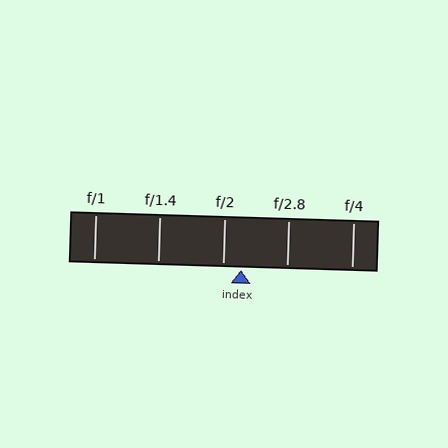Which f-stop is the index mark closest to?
The index mark is closest to f/2.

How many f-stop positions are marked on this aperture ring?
There are 5 f-stop positions marked.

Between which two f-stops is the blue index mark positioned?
The index mark is between f/2 and f/2.8.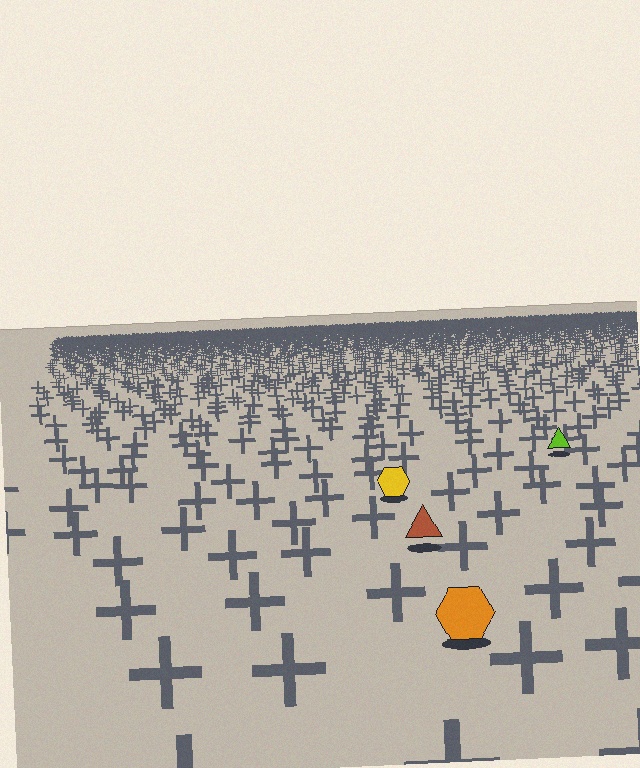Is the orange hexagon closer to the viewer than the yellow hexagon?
Yes. The orange hexagon is closer — you can tell from the texture gradient: the ground texture is coarser near it.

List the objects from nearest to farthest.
From nearest to farthest: the orange hexagon, the brown triangle, the yellow hexagon, the lime triangle.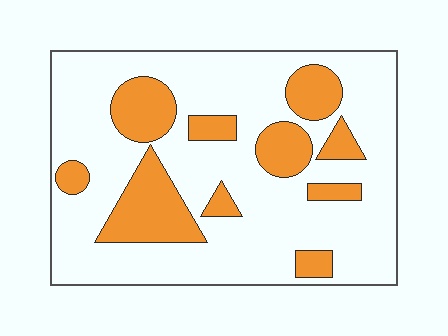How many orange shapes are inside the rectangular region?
10.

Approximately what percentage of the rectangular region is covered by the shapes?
Approximately 25%.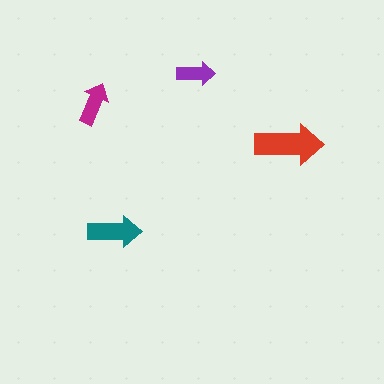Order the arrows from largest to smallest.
the red one, the teal one, the magenta one, the purple one.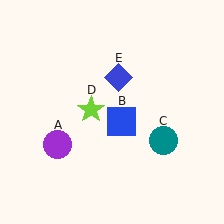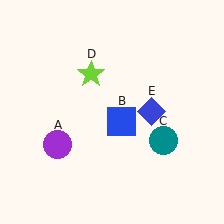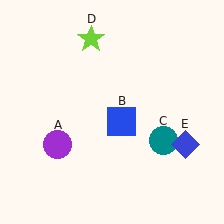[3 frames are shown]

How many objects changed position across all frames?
2 objects changed position: lime star (object D), blue diamond (object E).